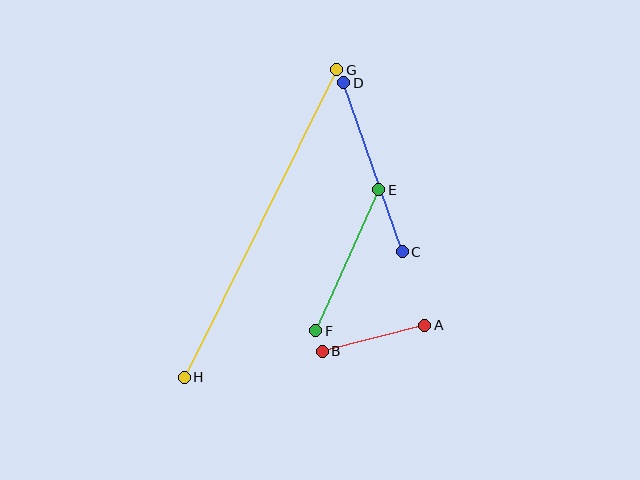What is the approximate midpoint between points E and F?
The midpoint is at approximately (347, 260) pixels.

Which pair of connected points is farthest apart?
Points G and H are farthest apart.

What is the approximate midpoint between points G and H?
The midpoint is at approximately (260, 223) pixels.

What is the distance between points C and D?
The distance is approximately 179 pixels.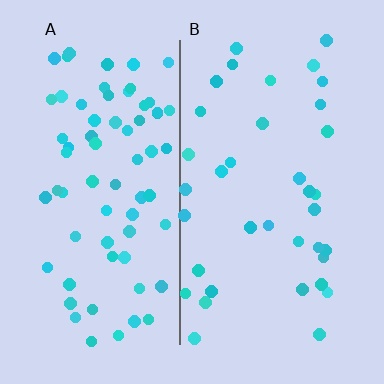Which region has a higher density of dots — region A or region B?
A (the left).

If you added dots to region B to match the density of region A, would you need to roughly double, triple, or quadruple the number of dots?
Approximately double.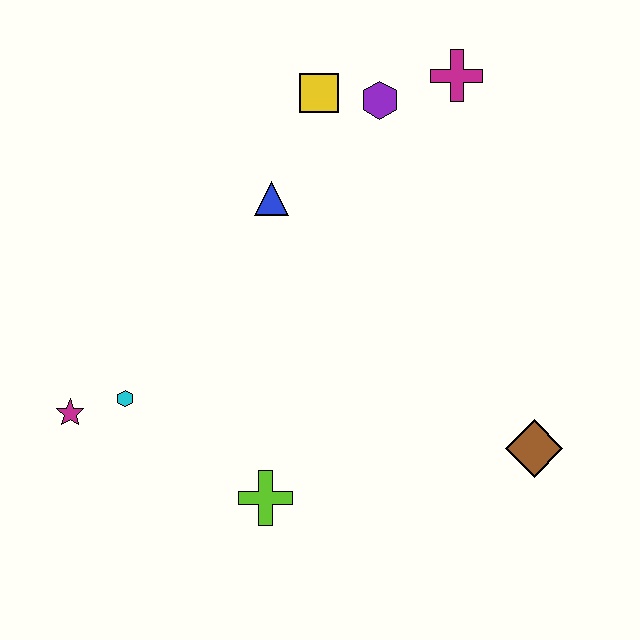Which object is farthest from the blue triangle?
The brown diamond is farthest from the blue triangle.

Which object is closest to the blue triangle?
The yellow square is closest to the blue triangle.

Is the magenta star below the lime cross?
No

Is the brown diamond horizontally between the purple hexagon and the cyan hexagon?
No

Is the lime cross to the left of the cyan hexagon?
No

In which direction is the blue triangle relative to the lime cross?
The blue triangle is above the lime cross.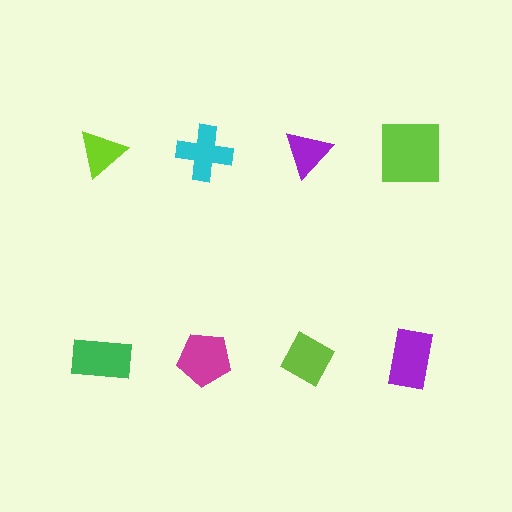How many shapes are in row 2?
4 shapes.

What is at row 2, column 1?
A green rectangle.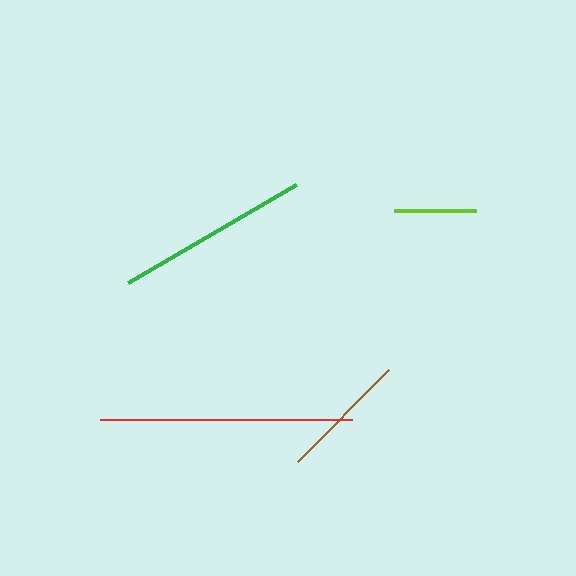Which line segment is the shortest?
The lime line is the shortest at approximately 82 pixels.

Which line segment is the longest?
The red line is the longest at approximately 252 pixels.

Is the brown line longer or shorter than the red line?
The red line is longer than the brown line.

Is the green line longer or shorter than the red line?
The red line is longer than the green line.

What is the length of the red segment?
The red segment is approximately 252 pixels long.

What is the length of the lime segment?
The lime segment is approximately 82 pixels long.